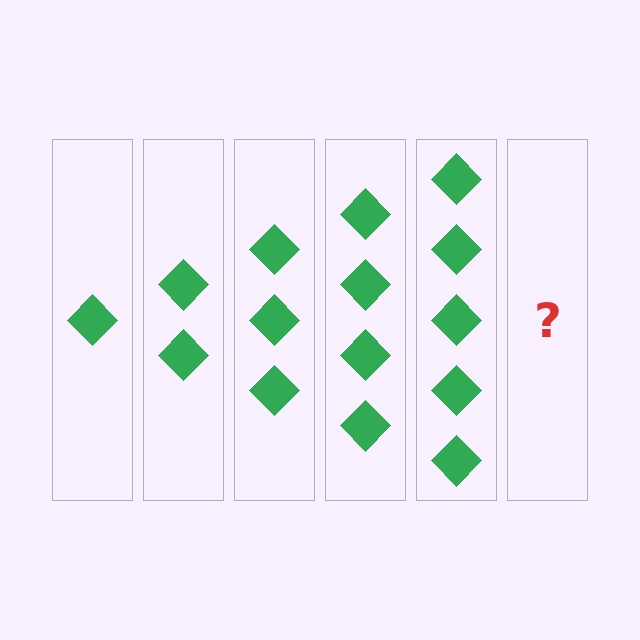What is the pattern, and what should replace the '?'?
The pattern is that each step adds one more diamond. The '?' should be 6 diamonds.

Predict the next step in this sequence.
The next step is 6 diamonds.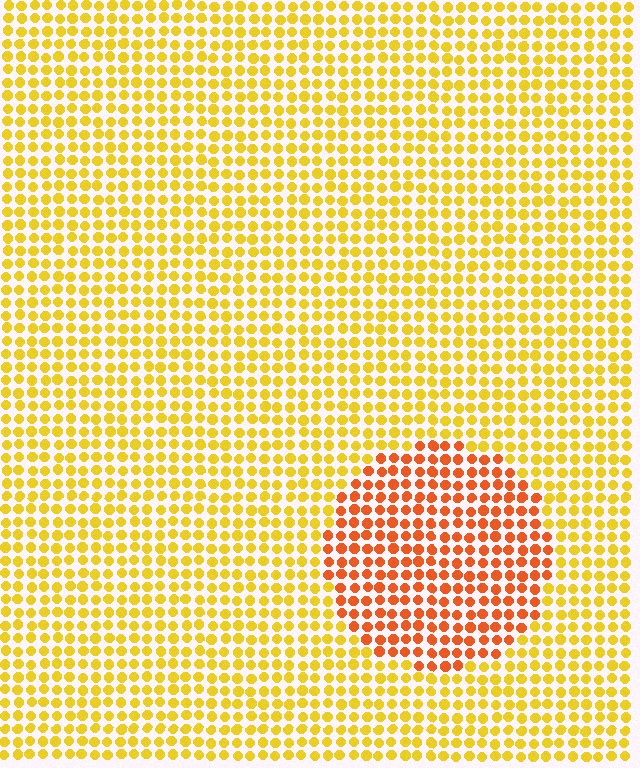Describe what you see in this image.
The image is filled with small yellow elements in a uniform arrangement. A circle-shaped region is visible where the elements are tinted to a slightly different hue, forming a subtle color boundary.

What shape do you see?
I see a circle.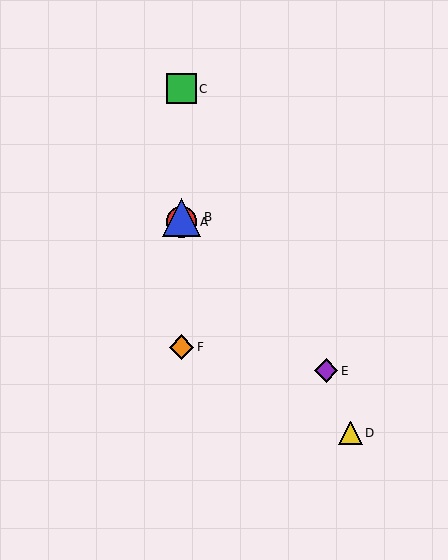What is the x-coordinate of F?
Object F is at x≈181.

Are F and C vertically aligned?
Yes, both are at x≈181.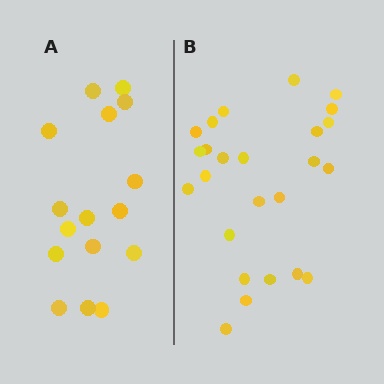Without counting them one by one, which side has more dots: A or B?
Region B (the right region) has more dots.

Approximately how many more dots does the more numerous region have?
Region B has roughly 8 or so more dots than region A.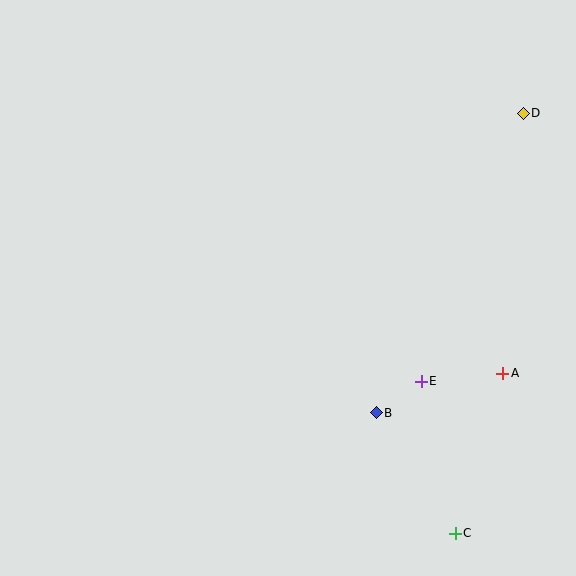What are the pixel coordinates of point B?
Point B is at (376, 413).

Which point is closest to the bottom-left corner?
Point B is closest to the bottom-left corner.